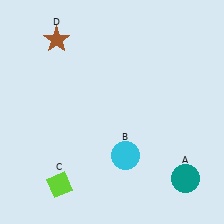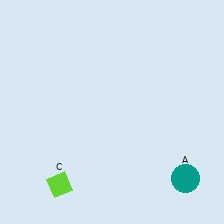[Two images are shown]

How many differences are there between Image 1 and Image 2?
There are 2 differences between the two images.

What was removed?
The brown star (D), the cyan circle (B) were removed in Image 2.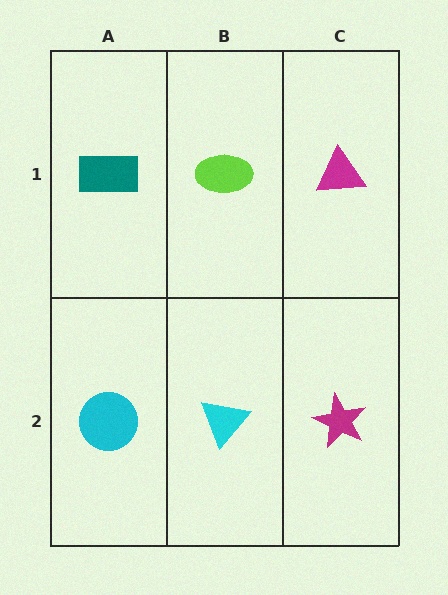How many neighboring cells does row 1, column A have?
2.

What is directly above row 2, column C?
A magenta triangle.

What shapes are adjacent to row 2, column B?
A lime ellipse (row 1, column B), a cyan circle (row 2, column A), a magenta star (row 2, column C).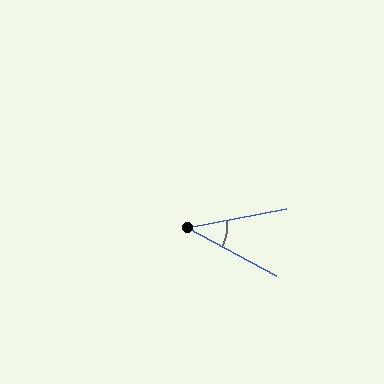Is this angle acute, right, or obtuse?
It is acute.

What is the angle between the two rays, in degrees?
Approximately 39 degrees.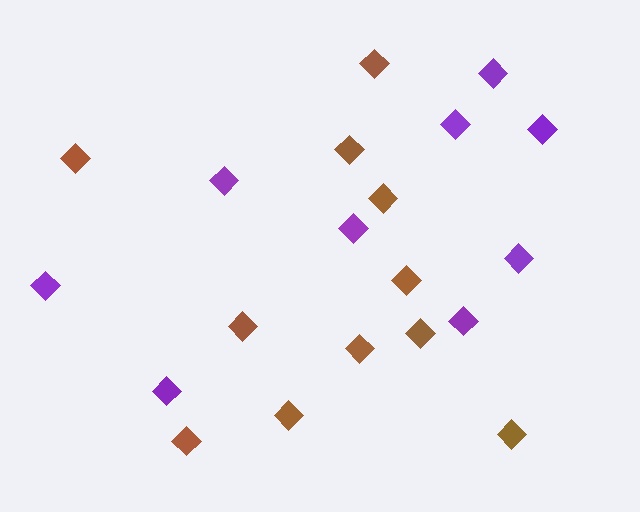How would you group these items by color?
There are 2 groups: one group of brown diamonds (11) and one group of purple diamonds (9).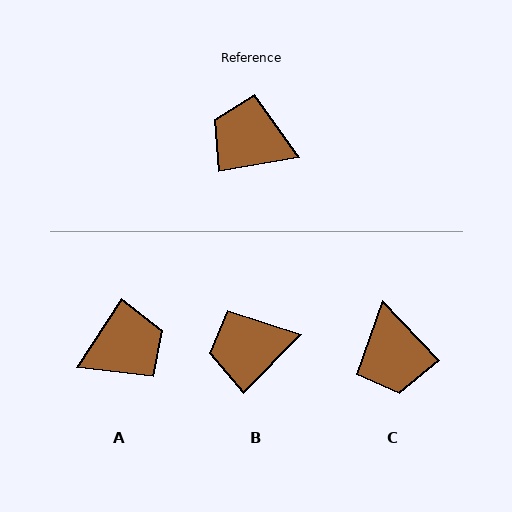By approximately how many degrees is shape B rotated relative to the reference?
Approximately 36 degrees counter-clockwise.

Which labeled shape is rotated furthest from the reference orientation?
A, about 133 degrees away.